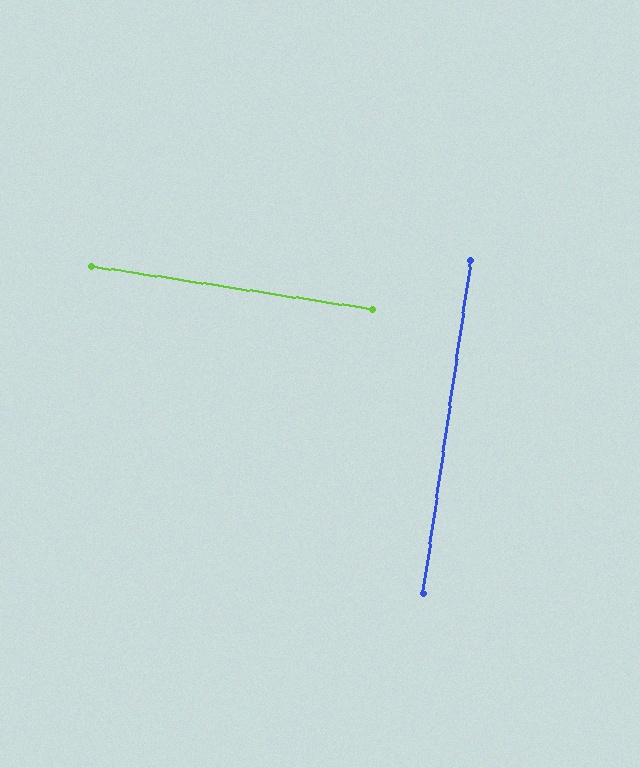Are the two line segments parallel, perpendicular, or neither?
Perpendicular — they meet at approximately 90°.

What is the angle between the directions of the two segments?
Approximately 90 degrees.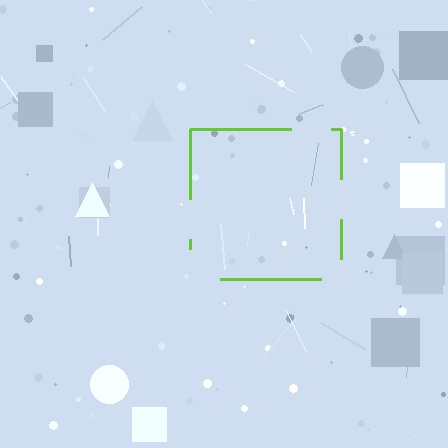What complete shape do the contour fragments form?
The contour fragments form a square.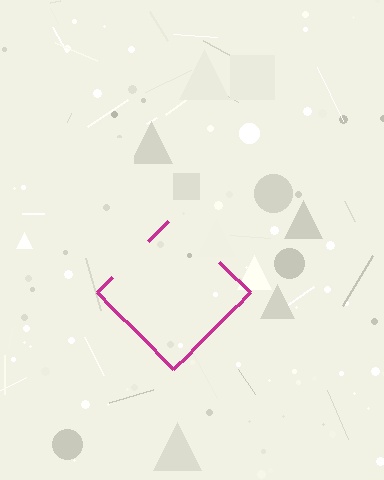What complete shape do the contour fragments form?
The contour fragments form a diamond.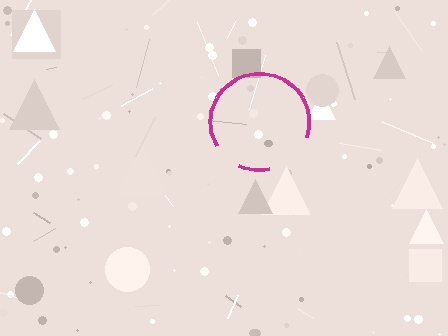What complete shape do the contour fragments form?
The contour fragments form a circle.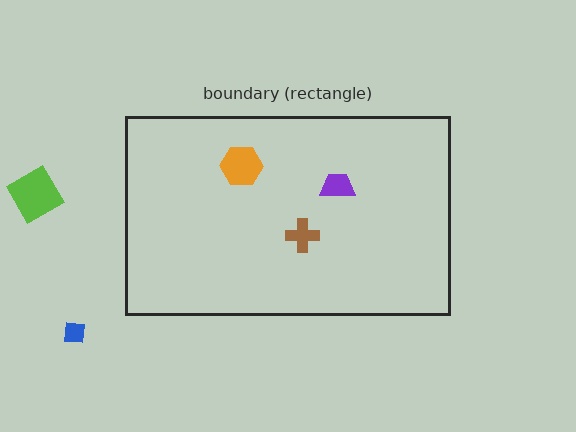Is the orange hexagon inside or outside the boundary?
Inside.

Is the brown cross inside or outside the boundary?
Inside.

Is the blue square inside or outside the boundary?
Outside.